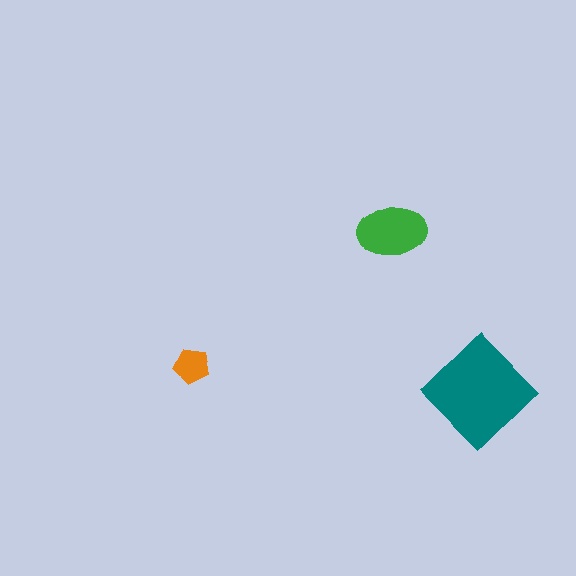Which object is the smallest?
The orange pentagon.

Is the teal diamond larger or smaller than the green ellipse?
Larger.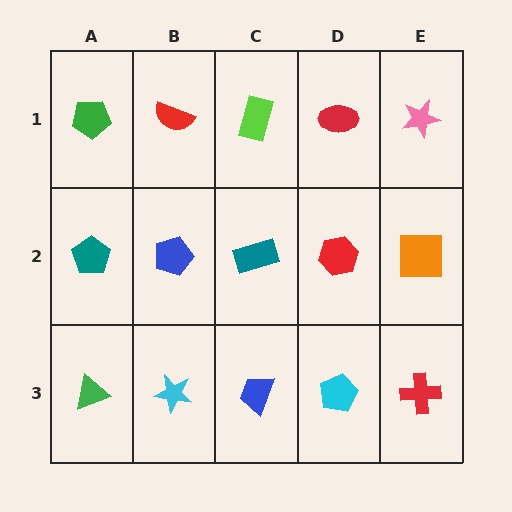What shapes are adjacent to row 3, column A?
A teal pentagon (row 2, column A), a cyan star (row 3, column B).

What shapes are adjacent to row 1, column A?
A teal pentagon (row 2, column A), a red semicircle (row 1, column B).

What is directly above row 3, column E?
An orange square.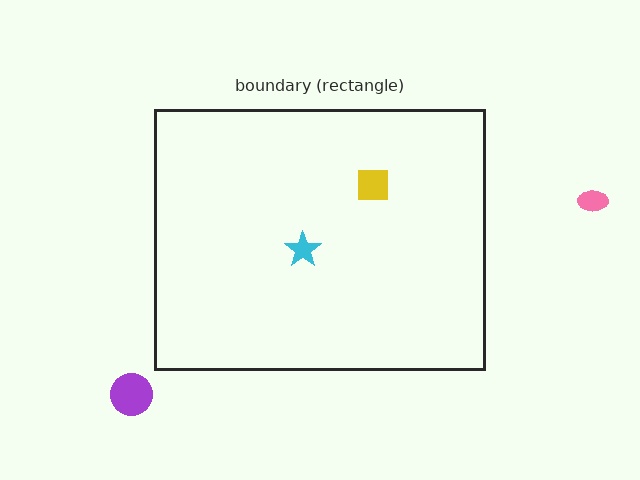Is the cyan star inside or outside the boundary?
Inside.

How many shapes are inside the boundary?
2 inside, 2 outside.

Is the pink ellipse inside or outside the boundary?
Outside.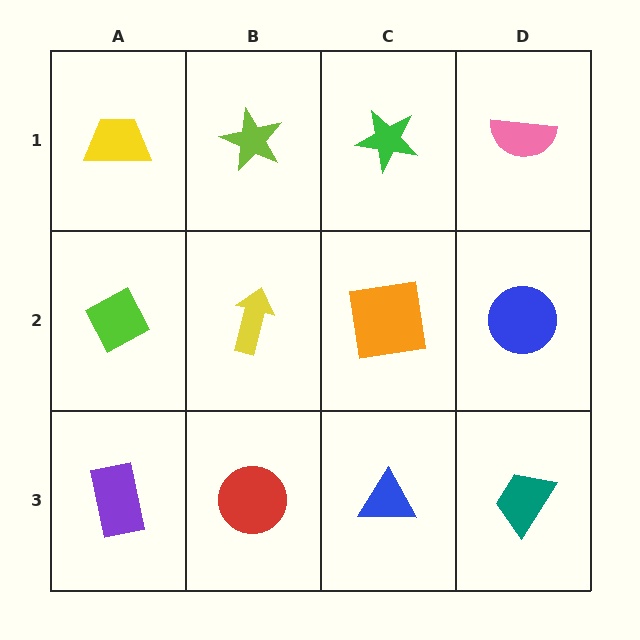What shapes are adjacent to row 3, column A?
A lime diamond (row 2, column A), a red circle (row 3, column B).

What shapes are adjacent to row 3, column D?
A blue circle (row 2, column D), a blue triangle (row 3, column C).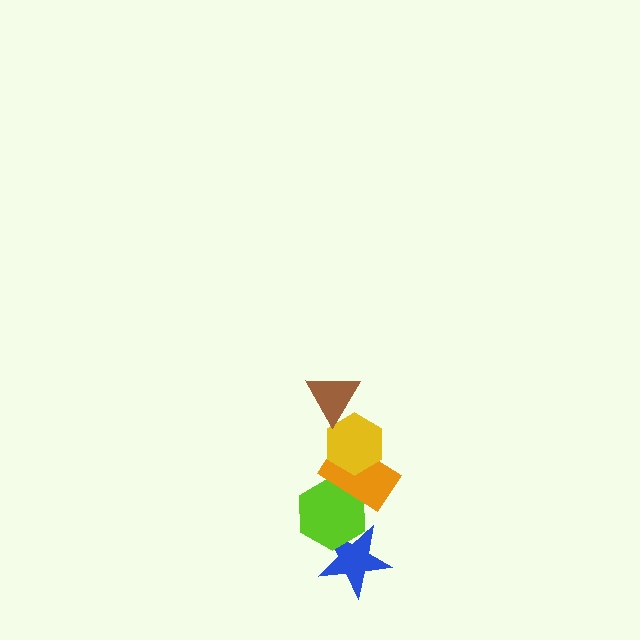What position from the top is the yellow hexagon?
The yellow hexagon is 2nd from the top.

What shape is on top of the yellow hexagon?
The brown triangle is on top of the yellow hexagon.